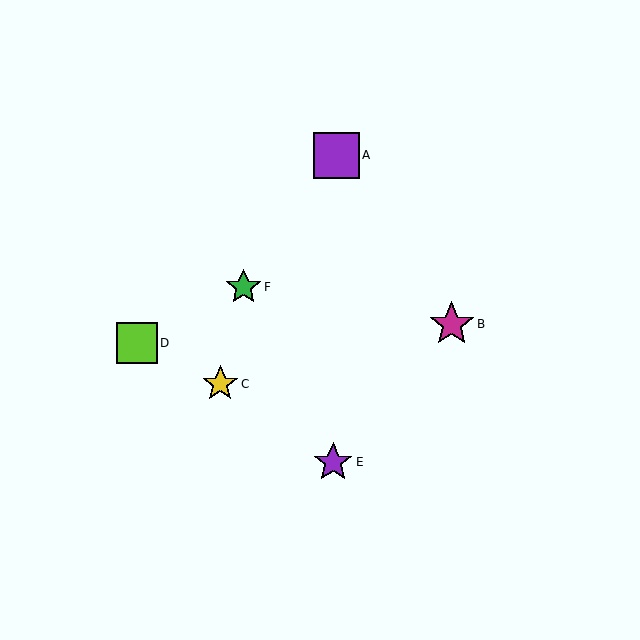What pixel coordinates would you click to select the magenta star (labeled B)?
Click at (452, 324) to select the magenta star B.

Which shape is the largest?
The purple square (labeled A) is the largest.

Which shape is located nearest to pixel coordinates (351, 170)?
The purple square (labeled A) at (336, 155) is nearest to that location.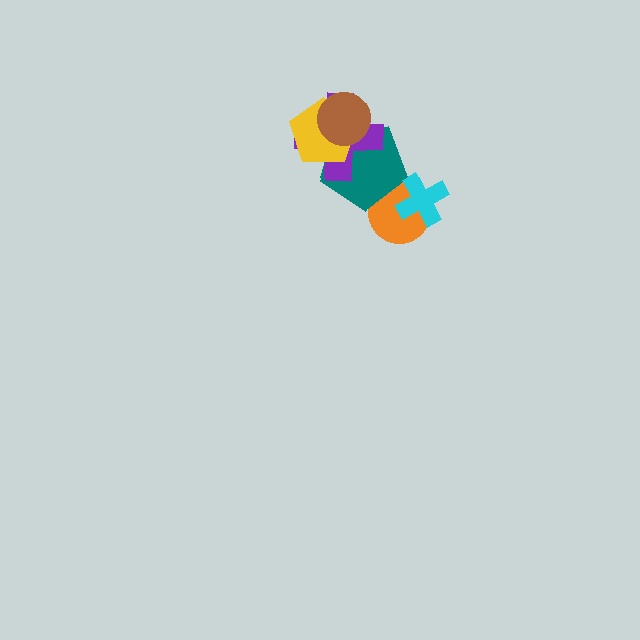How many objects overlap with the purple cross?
3 objects overlap with the purple cross.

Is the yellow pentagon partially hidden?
Yes, it is partially covered by another shape.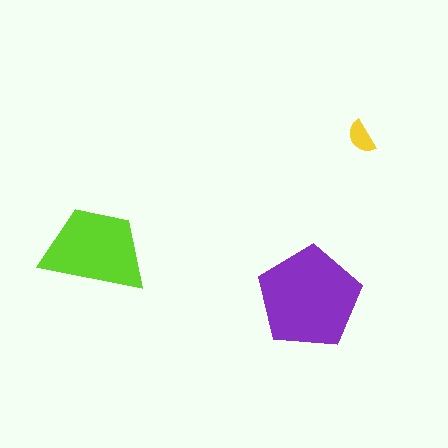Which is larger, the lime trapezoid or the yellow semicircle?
The lime trapezoid.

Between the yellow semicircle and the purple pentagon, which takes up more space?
The purple pentagon.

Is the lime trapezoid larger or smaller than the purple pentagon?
Smaller.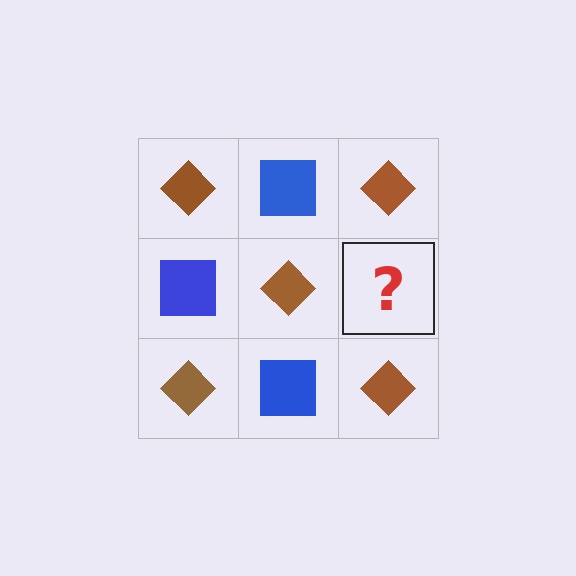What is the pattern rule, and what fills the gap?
The rule is that it alternates brown diamond and blue square in a checkerboard pattern. The gap should be filled with a blue square.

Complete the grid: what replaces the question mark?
The question mark should be replaced with a blue square.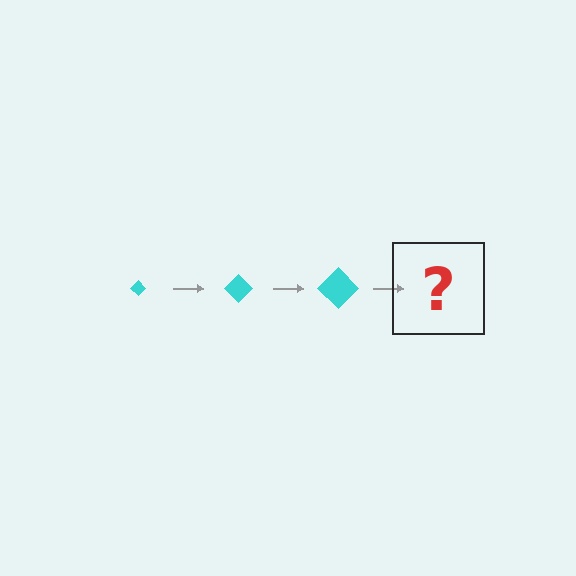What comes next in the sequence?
The next element should be a cyan diamond, larger than the previous one.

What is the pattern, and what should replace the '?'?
The pattern is that the diamond gets progressively larger each step. The '?' should be a cyan diamond, larger than the previous one.